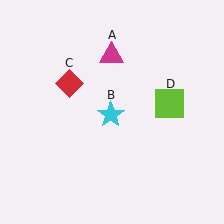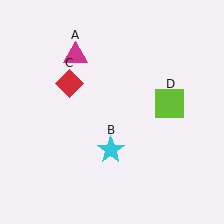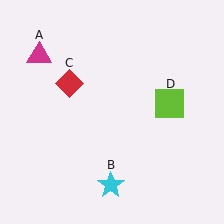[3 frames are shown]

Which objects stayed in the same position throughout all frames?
Red diamond (object C) and lime square (object D) remained stationary.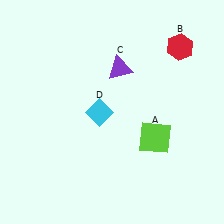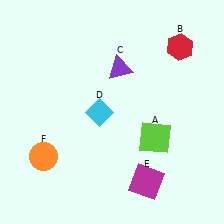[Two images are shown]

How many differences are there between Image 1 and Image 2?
There are 2 differences between the two images.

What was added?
A magenta square (E), an orange circle (F) were added in Image 2.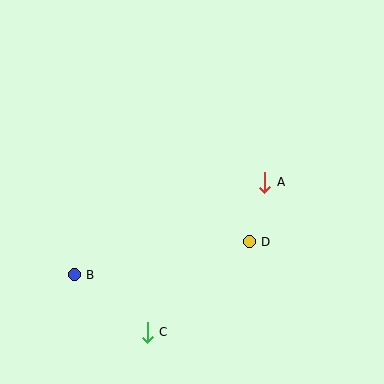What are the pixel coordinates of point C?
Point C is at (147, 332).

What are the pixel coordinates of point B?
Point B is at (74, 275).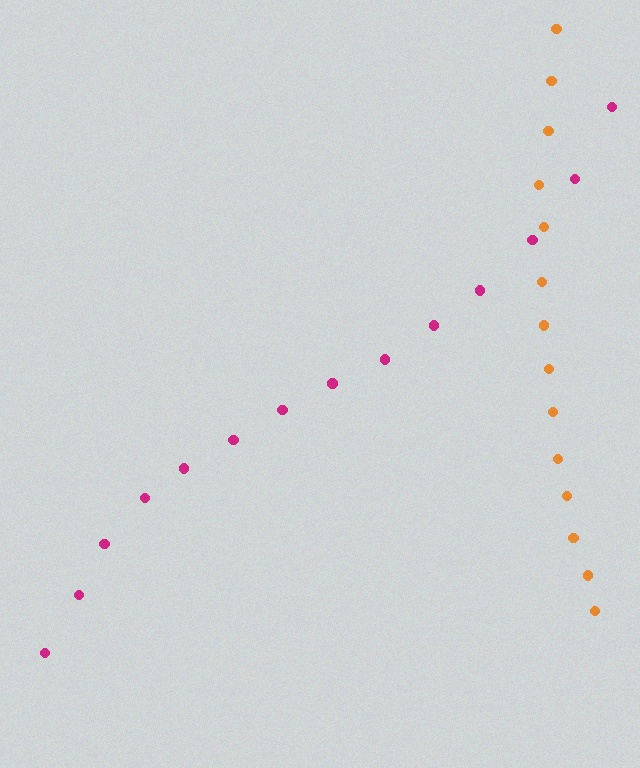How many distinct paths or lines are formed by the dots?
There are 2 distinct paths.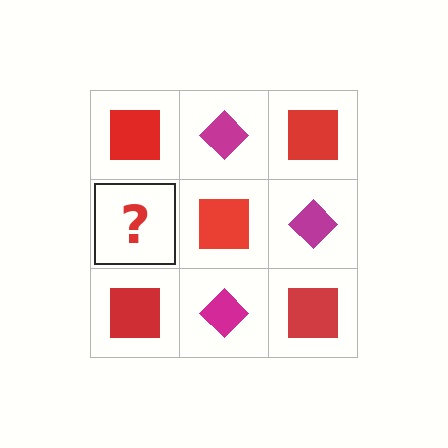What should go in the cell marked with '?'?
The missing cell should contain a magenta diamond.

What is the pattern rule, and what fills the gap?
The rule is that it alternates red square and magenta diamond in a checkerboard pattern. The gap should be filled with a magenta diamond.